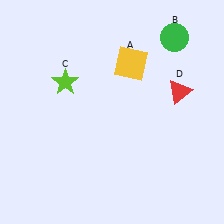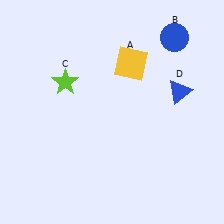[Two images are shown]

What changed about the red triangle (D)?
In Image 1, D is red. In Image 2, it changed to blue.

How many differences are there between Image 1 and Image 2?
There are 2 differences between the two images.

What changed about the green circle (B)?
In Image 1, B is green. In Image 2, it changed to blue.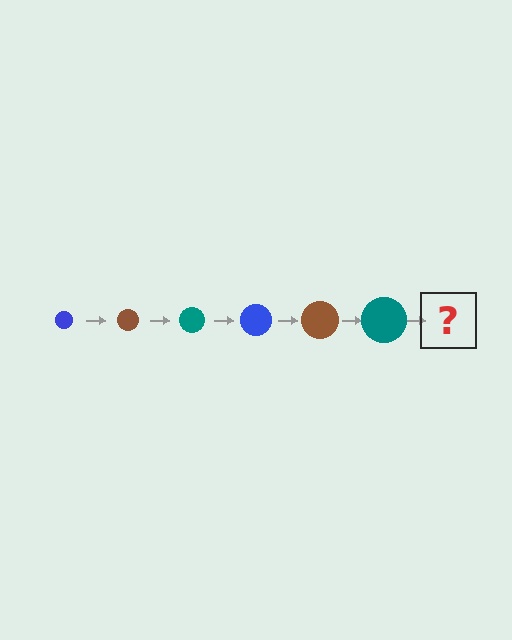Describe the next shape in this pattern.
It should be a blue circle, larger than the previous one.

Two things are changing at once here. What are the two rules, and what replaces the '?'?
The two rules are that the circle grows larger each step and the color cycles through blue, brown, and teal. The '?' should be a blue circle, larger than the previous one.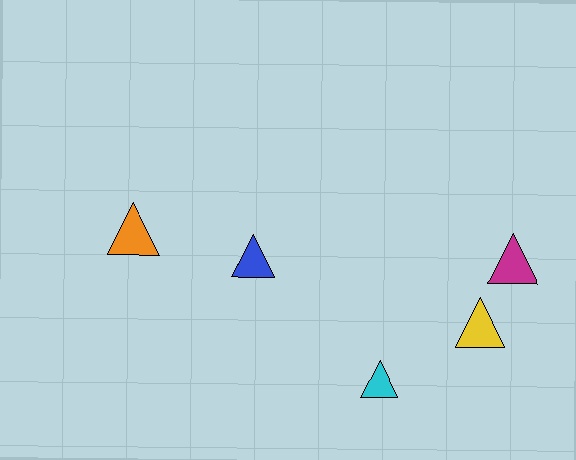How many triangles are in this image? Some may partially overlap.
There are 5 triangles.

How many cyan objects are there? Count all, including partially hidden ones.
There is 1 cyan object.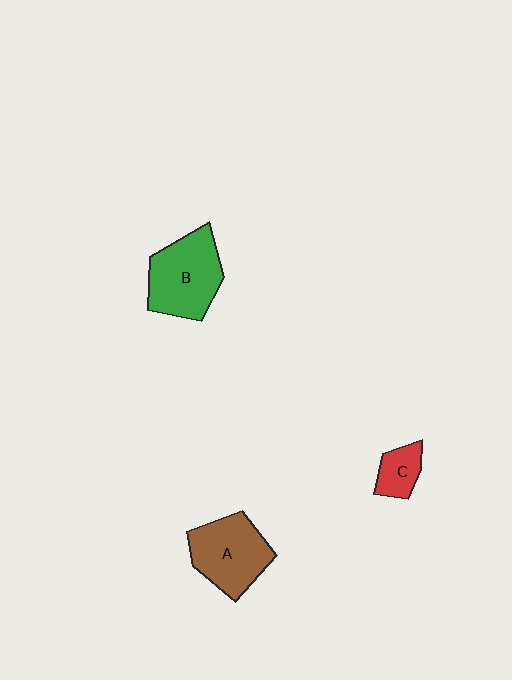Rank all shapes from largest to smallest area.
From largest to smallest: B (green), A (brown), C (red).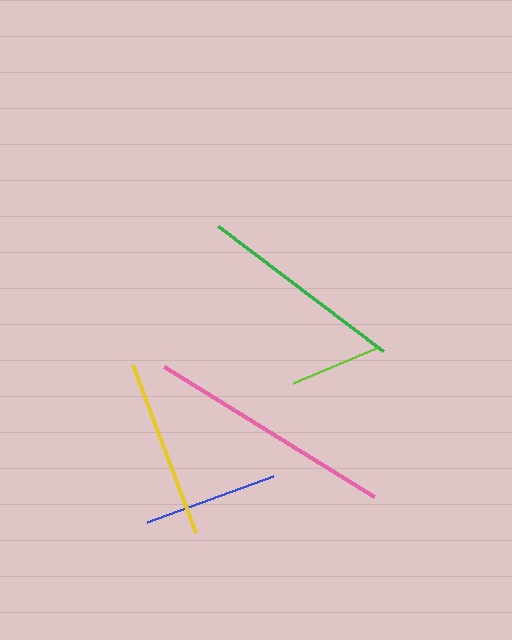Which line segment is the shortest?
The lime line is the shortest at approximately 90 pixels.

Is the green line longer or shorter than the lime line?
The green line is longer than the lime line.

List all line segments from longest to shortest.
From longest to shortest: pink, green, yellow, blue, lime.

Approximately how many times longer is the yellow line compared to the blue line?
The yellow line is approximately 1.3 times the length of the blue line.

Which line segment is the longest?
The pink line is the longest at approximately 247 pixels.